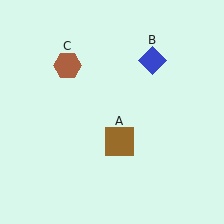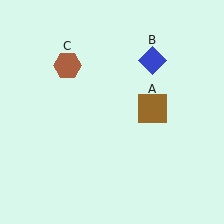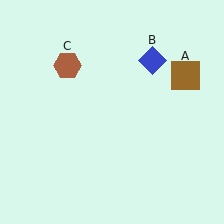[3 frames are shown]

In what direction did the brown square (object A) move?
The brown square (object A) moved up and to the right.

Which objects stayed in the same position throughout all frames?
Blue diamond (object B) and brown hexagon (object C) remained stationary.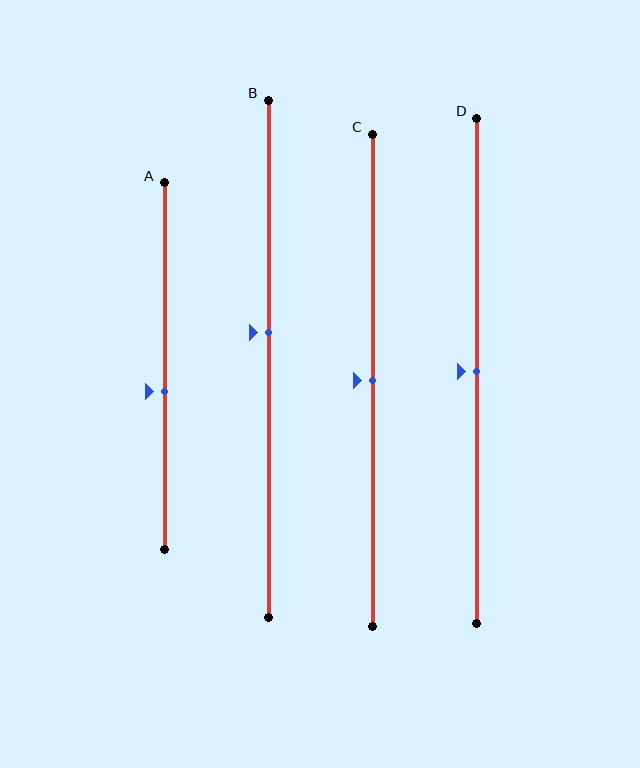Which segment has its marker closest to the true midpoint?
Segment C has its marker closest to the true midpoint.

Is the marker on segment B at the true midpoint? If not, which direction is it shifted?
No, the marker on segment B is shifted upward by about 5% of the segment length.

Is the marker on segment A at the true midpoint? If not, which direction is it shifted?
No, the marker on segment A is shifted downward by about 7% of the segment length.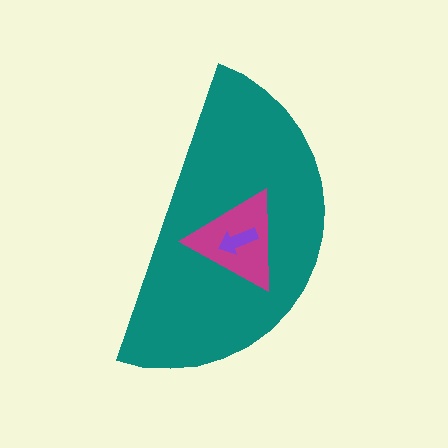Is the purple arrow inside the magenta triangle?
Yes.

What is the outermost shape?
The teal semicircle.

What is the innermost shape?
The purple arrow.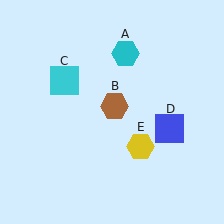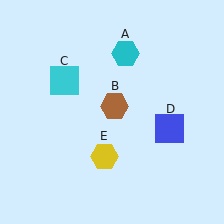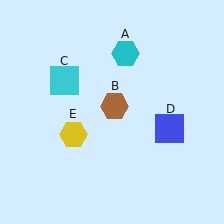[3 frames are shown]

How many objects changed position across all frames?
1 object changed position: yellow hexagon (object E).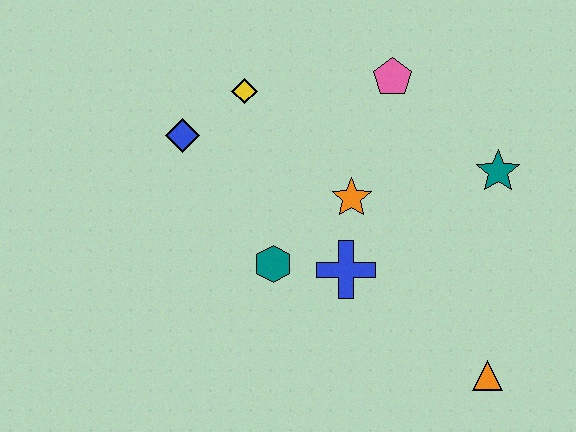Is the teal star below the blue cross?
No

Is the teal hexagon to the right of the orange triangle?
No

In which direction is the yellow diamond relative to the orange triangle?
The yellow diamond is above the orange triangle.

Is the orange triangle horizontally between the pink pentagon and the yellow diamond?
No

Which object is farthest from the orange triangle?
The blue diamond is farthest from the orange triangle.